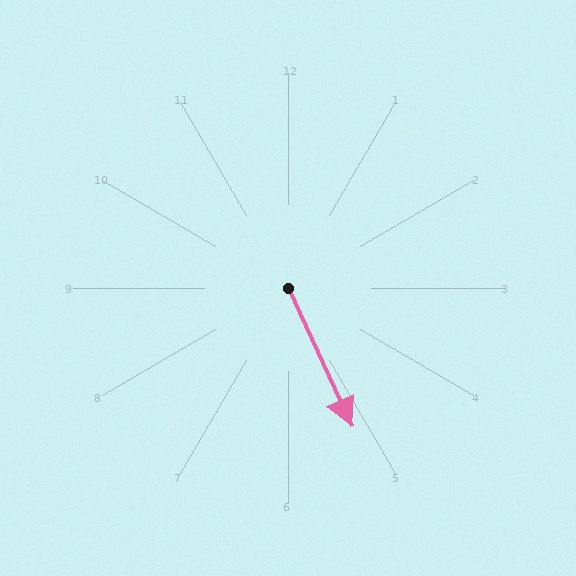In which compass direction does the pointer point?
Southeast.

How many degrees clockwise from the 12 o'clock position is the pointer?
Approximately 155 degrees.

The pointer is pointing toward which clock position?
Roughly 5 o'clock.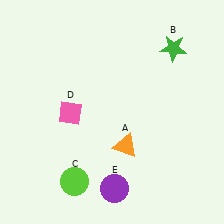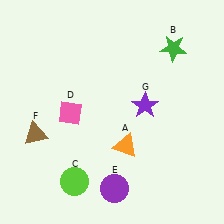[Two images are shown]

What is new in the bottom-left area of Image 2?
A brown triangle (F) was added in the bottom-left area of Image 2.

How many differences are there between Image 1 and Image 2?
There are 2 differences between the two images.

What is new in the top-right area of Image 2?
A purple star (G) was added in the top-right area of Image 2.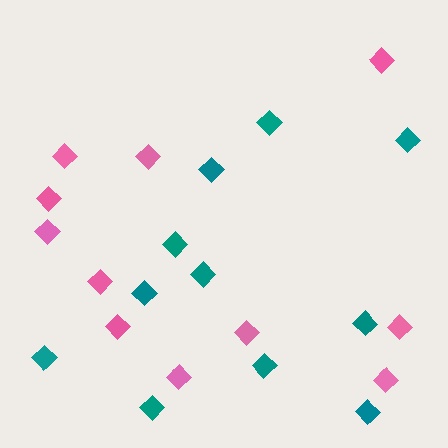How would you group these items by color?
There are 2 groups: one group of pink diamonds (11) and one group of teal diamonds (11).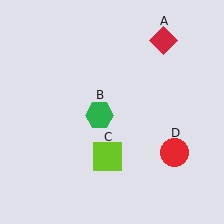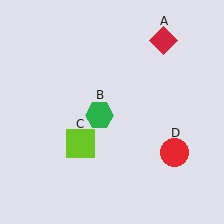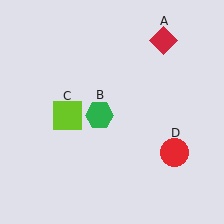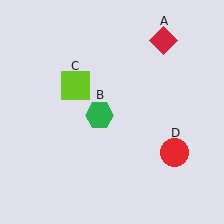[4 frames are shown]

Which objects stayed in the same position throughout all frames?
Red diamond (object A) and green hexagon (object B) and red circle (object D) remained stationary.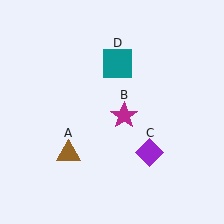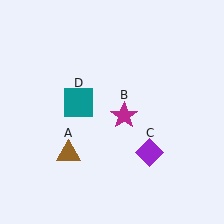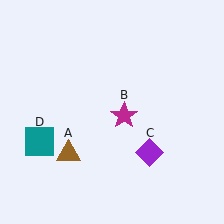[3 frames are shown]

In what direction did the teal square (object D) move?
The teal square (object D) moved down and to the left.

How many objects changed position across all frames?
1 object changed position: teal square (object D).